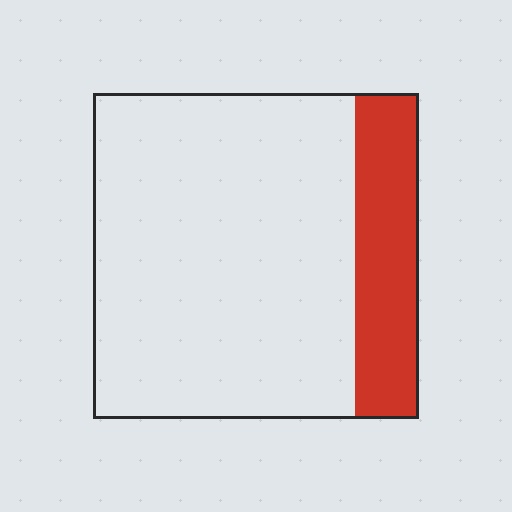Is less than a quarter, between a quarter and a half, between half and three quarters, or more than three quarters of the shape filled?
Less than a quarter.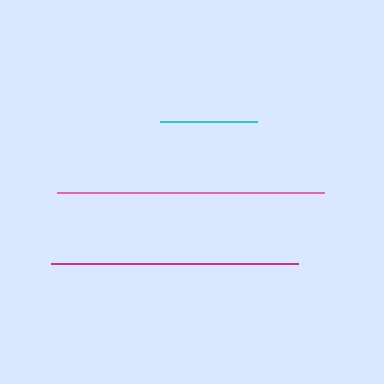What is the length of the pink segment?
The pink segment is approximately 267 pixels long.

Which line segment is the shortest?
The cyan line is the shortest at approximately 97 pixels.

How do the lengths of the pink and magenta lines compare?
The pink and magenta lines are approximately the same length.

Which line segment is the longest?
The pink line is the longest at approximately 267 pixels.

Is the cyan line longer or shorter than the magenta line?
The magenta line is longer than the cyan line.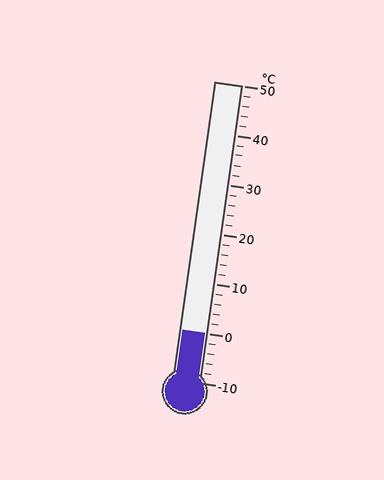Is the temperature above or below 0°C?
The temperature is at 0°C.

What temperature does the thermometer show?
The thermometer shows approximately 0°C.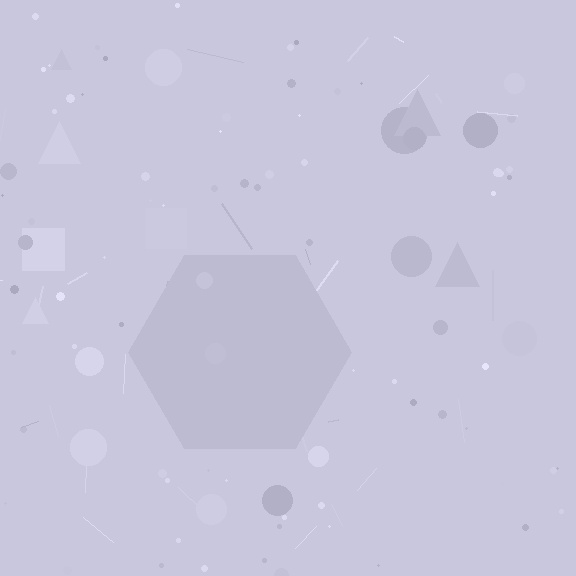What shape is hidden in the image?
A hexagon is hidden in the image.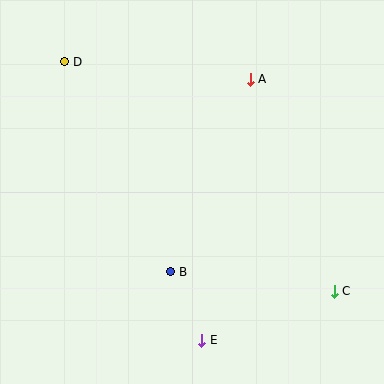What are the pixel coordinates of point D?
Point D is at (65, 62).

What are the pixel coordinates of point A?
Point A is at (250, 79).